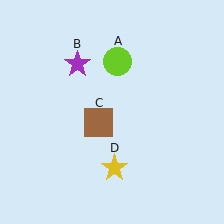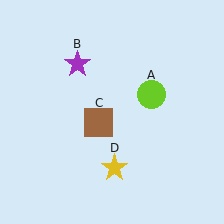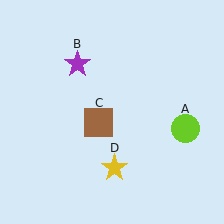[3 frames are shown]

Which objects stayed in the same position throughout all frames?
Purple star (object B) and brown square (object C) and yellow star (object D) remained stationary.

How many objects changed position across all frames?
1 object changed position: lime circle (object A).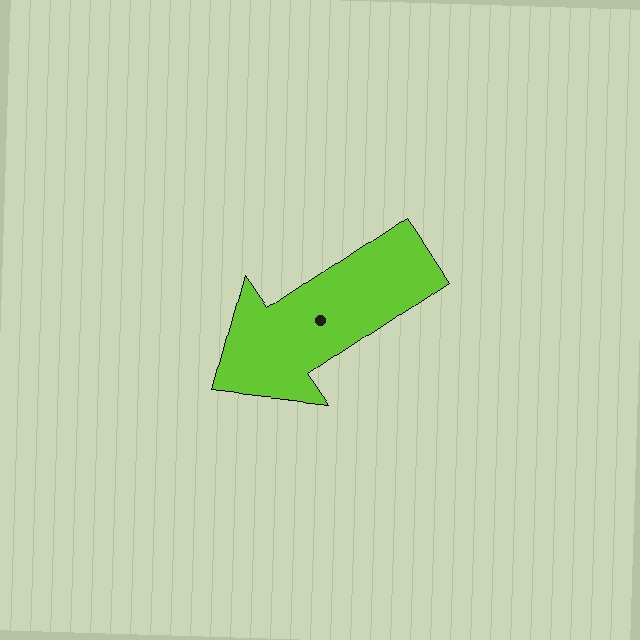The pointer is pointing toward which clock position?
Roughly 8 o'clock.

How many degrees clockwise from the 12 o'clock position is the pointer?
Approximately 236 degrees.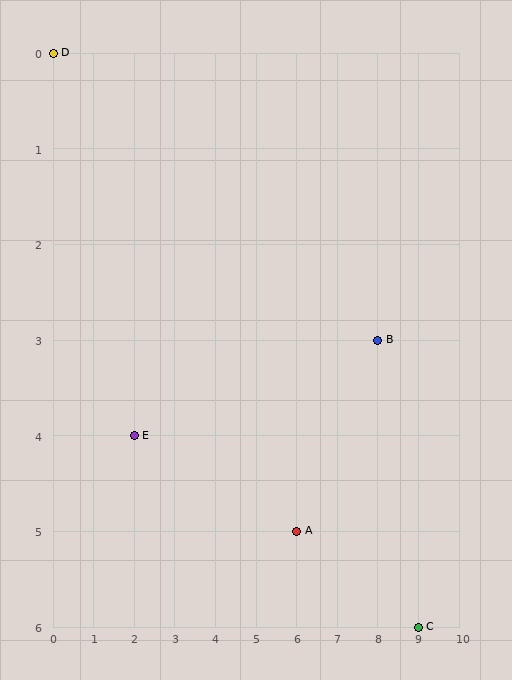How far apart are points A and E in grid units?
Points A and E are 4 columns and 1 row apart (about 4.1 grid units diagonally).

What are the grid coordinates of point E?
Point E is at grid coordinates (2, 4).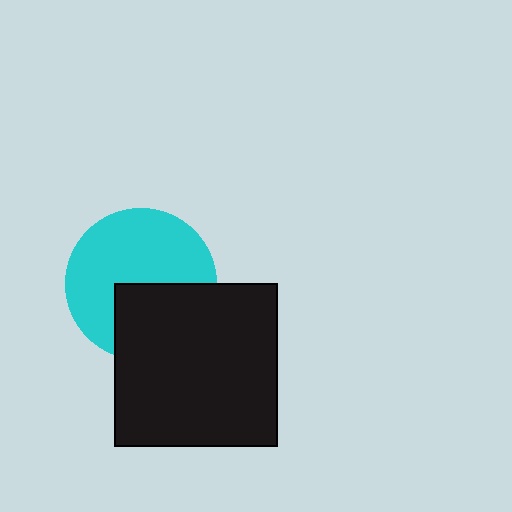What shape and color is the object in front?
The object in front is a black square.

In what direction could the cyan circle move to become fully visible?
The cyan circle could move up. That would shift it out from behind the black square entirely.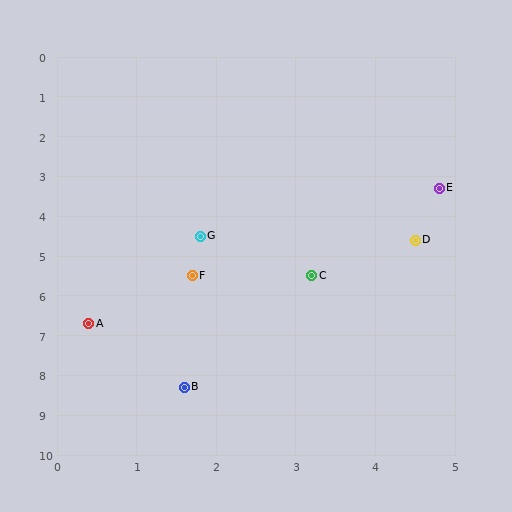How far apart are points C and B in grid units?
Points C and B are about 3.2 grid units apart.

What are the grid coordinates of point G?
Point G is at approximately (1.8, 4.5).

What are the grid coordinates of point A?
Point A is at approximately (0.4, 6.7).